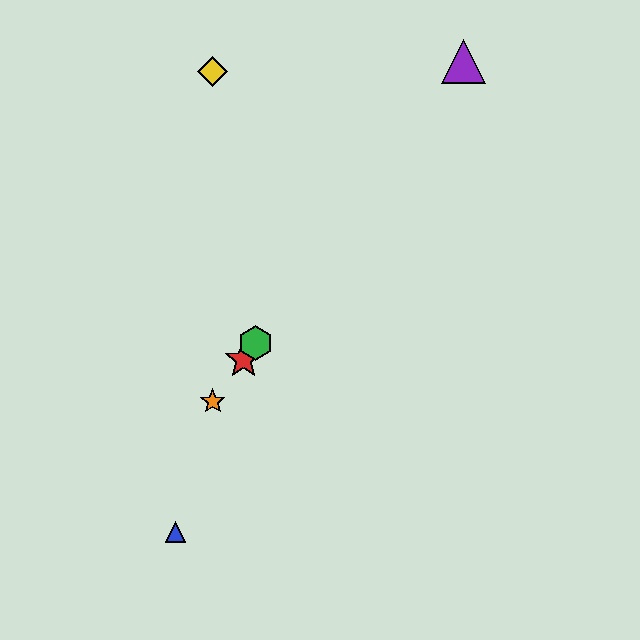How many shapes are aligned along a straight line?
4 shapes (the red star, the green hexagon, the purple triangle, the orange star) are aligned along a straight line.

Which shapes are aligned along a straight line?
The red star, the green hexagon, the purple triangle, the orange star are aligned along a straight line.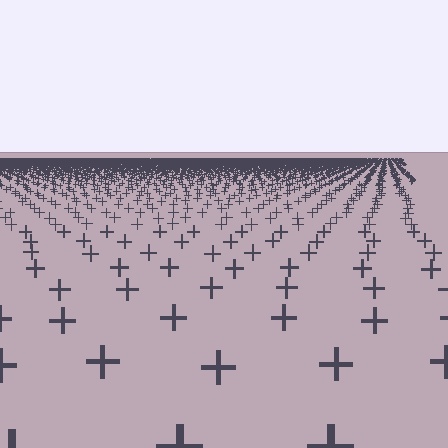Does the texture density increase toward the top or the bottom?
Density increases toward the top.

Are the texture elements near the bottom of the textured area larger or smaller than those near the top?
Larger. Near the bottom, elements are closer to the viewer and appear at a bigger on-screen size.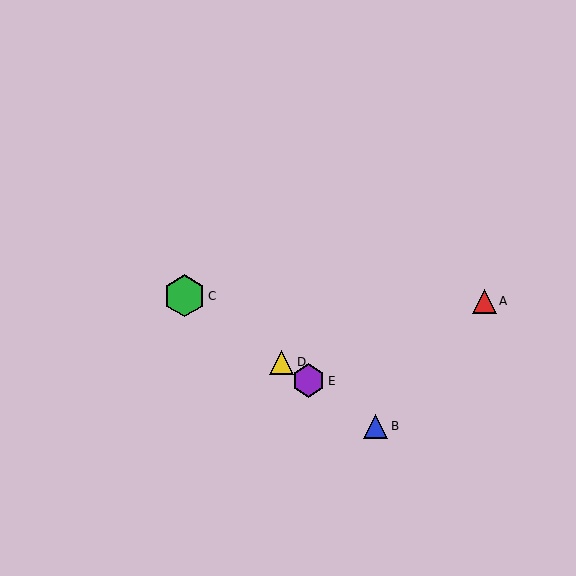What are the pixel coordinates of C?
Object C is at (184, 296).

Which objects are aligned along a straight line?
Objects B, C, D, E are aligned along a straight line.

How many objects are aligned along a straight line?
4 objects (B, C, D, E) are aligned along a straight line.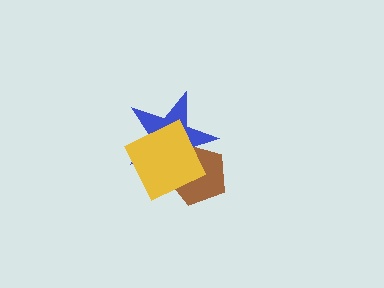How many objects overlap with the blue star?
2 objects overlap with the blue star.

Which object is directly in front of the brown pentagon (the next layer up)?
The blue star is directly in front of the brown pentagon.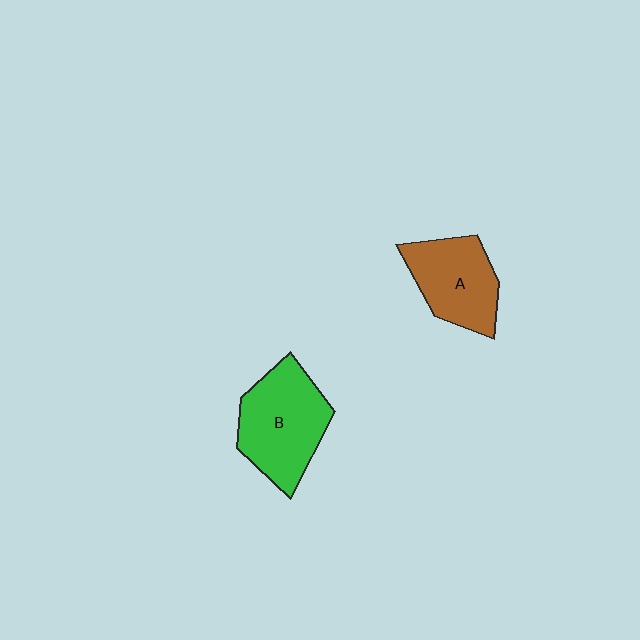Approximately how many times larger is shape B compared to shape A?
Approximately 1.2 times.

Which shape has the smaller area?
Shape A (brown).